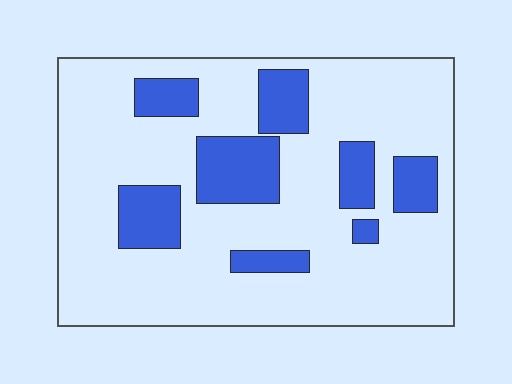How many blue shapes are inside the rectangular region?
8.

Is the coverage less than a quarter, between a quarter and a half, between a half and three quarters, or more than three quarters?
Less than a quarter.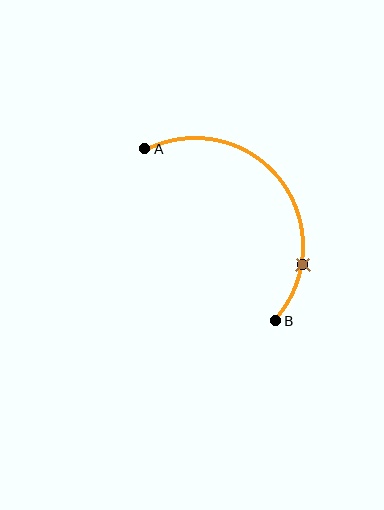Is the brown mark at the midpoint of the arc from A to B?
No. The brown mark lies on the arc but is closer to endpoint B. The arc midpoint would be at the point on the curve equidistant along the arc from both A and B.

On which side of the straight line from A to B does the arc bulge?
The arc bulges above and to the right of the straight line connecting A and B.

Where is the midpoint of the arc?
The arc midpoint is the point on the curve farthest from the straight line joining A and B. It sits above and to the right of that line.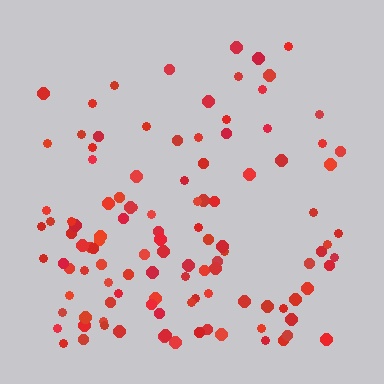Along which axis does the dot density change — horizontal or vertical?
Vertical.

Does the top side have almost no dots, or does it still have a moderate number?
Still a moderate number, just noticeably fewer than the bottom.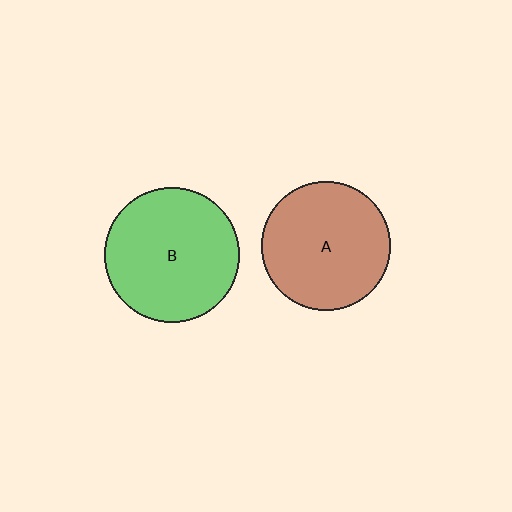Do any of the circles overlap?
No, none of the circles overlap.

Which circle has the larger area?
Circle B (green).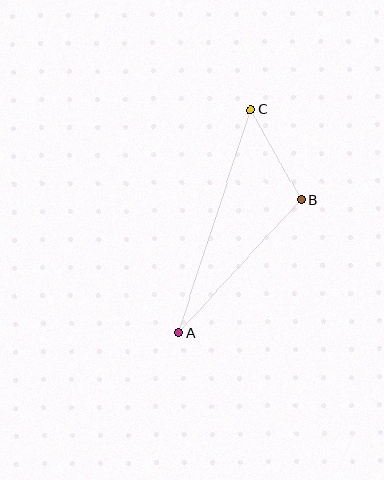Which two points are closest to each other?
Points B and C are closest to each other.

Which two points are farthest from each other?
Points A and C are farthest from each other.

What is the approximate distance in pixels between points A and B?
The distance between A and B is approximately 181 pixels.